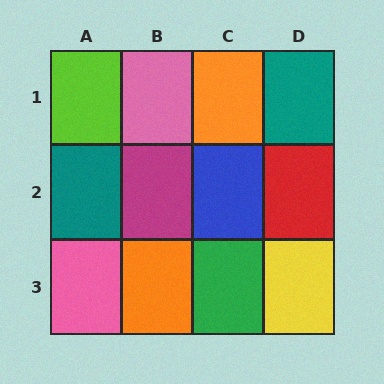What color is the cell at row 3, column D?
Yellow.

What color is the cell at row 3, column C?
Green.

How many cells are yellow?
1 cell is yellow.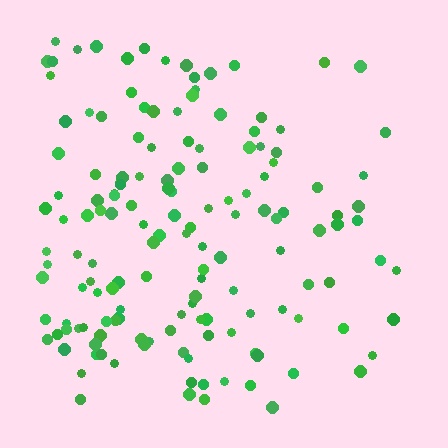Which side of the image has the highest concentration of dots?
The left.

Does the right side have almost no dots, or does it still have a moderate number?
Still a moderate number, just noticeably fewer than the left.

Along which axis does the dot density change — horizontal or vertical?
Horizontal.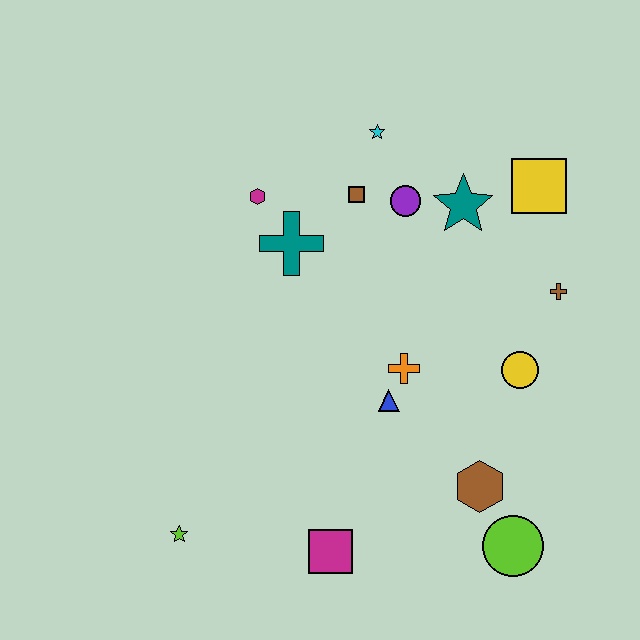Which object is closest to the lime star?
The magenta square is closest to the lime star.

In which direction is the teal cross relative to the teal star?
The teal cross is to the left of the teal star.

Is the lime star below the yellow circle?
Yes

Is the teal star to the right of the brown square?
Yes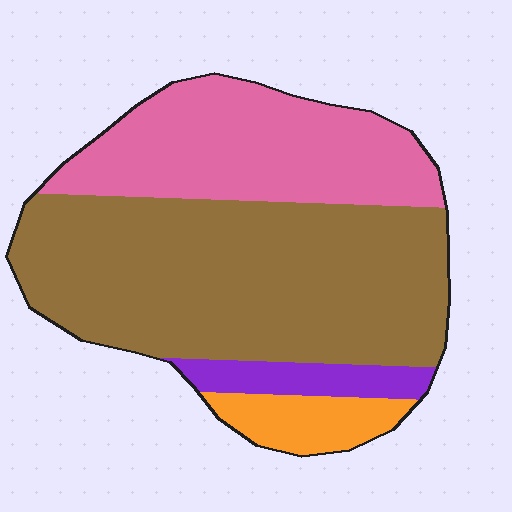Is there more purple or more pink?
Pink.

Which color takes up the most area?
Brown, at roughly 55%.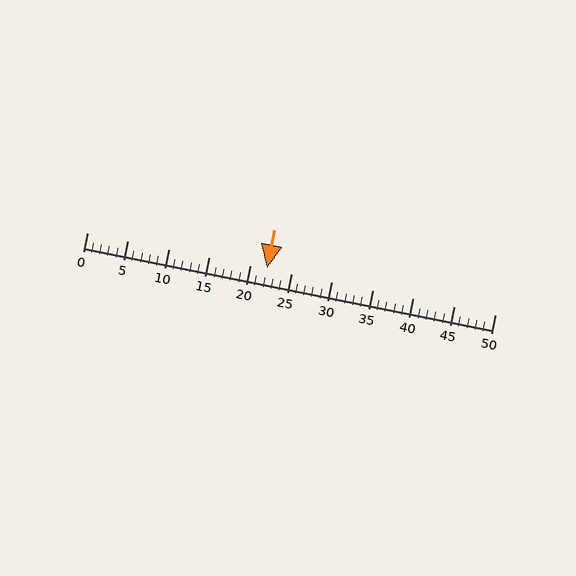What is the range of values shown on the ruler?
The ruler shows values from 0 to 50.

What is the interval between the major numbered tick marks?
The major tick marks are spaced 5 units apart.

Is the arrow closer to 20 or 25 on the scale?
The arrow is closer to 20.